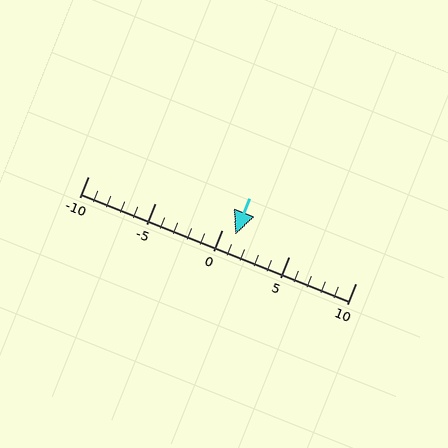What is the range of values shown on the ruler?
The ruler shows values from -10 to 10.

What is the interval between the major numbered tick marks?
The major tick marks are spaced 5 units apart.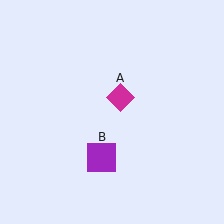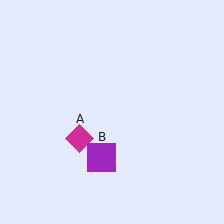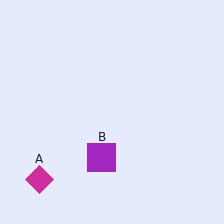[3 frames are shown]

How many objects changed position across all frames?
1 object changed position: magenta diamond (object A).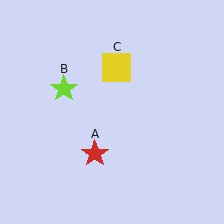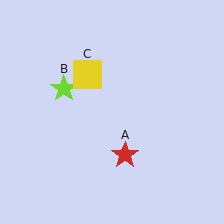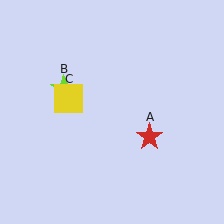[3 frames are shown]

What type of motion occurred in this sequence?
The red star (object A), yellow square (object C) rotated counterclockwise around the center of the scene.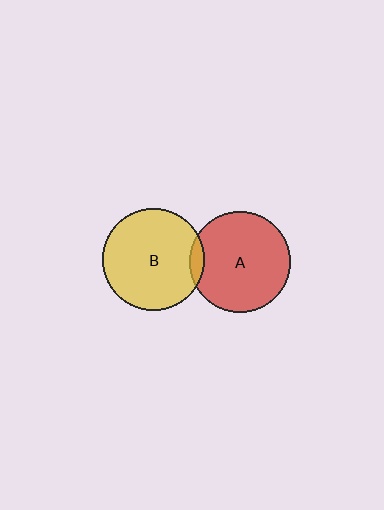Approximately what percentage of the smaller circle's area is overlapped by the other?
Approximately 5%.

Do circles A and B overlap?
Yes.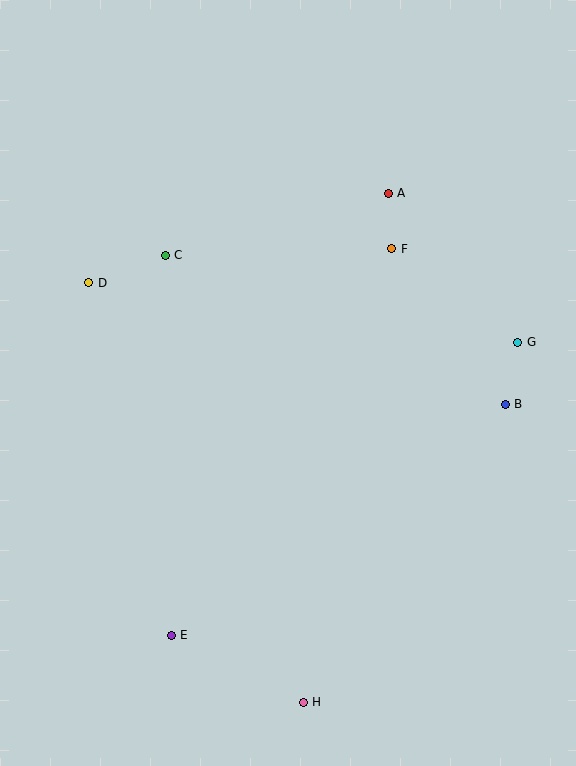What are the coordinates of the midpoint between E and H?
The midpoint between E and H is at (237, 669).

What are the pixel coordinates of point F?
Point F is at (392, 249).